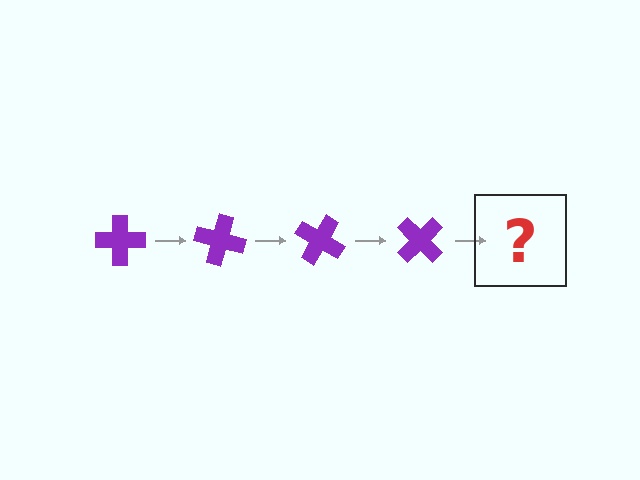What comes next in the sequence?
The next element should be a purple cross rotated 60 degrees.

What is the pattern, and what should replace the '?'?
The pattern is that the cross rotates 15 degrees each step. The '?' should be a purple cross rotated 60 degrees.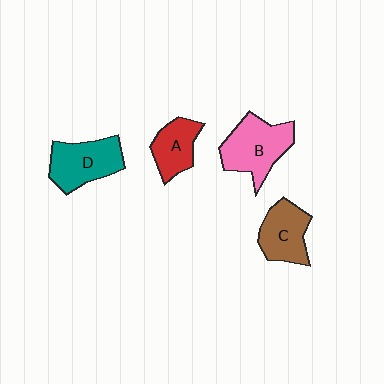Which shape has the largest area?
Shape B (pink).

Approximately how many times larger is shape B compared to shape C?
Approximately 1.3 times.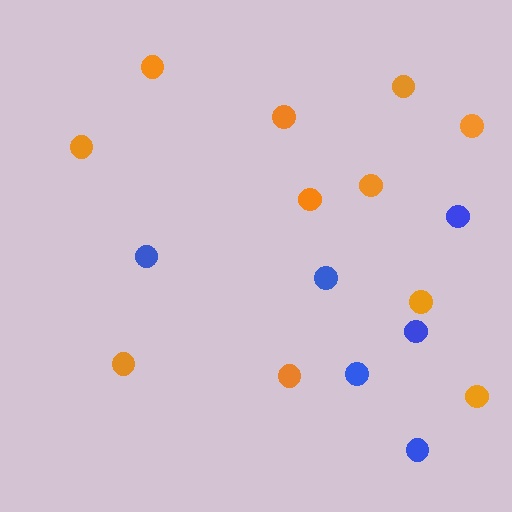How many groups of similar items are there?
There are 2 groups: one group of orange circles (11) and one group of blue circles (6).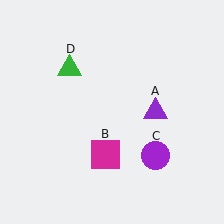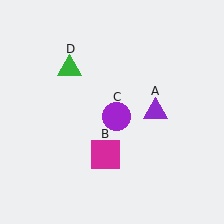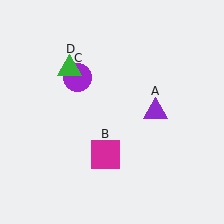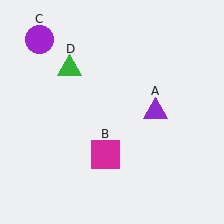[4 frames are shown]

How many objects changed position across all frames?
1 object changed position: purple circle (object C).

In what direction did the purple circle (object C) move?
The purple circle (object C) moved up and to the left.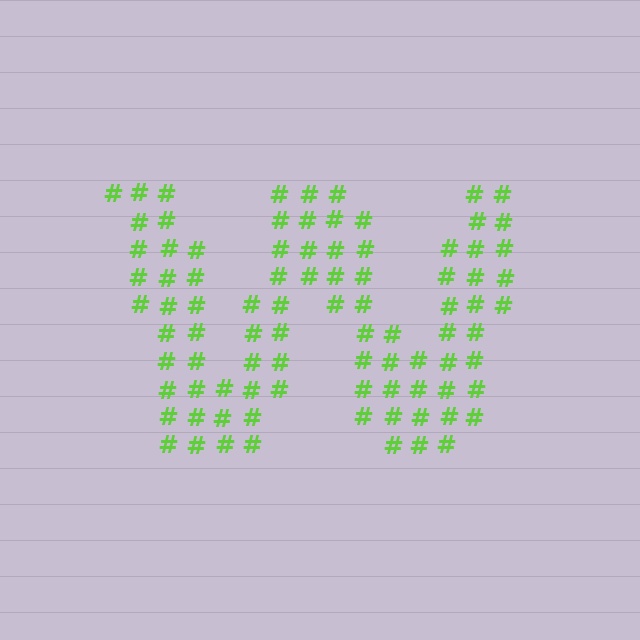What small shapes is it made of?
It is made of small hash symbols.